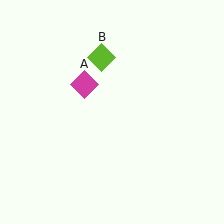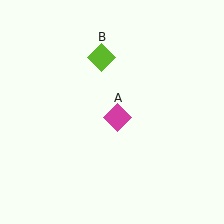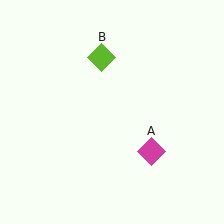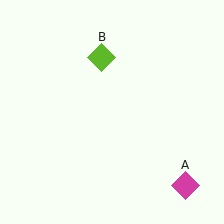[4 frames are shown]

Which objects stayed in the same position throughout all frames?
Lime diamond (object B) remained stationary.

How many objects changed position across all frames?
1 object changed position: magenta diamond (object A).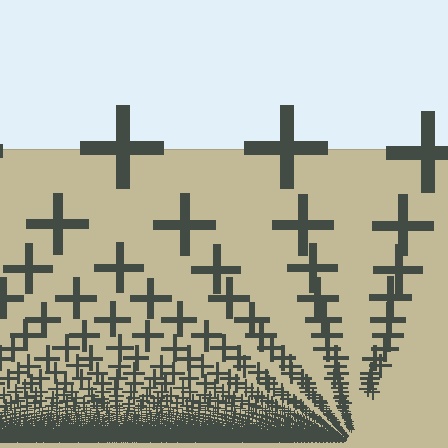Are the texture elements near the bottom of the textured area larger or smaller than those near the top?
Smaller. The gradient is inverted — elements near the bottom are smaller and denser.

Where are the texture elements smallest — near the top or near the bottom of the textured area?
Near the bottom.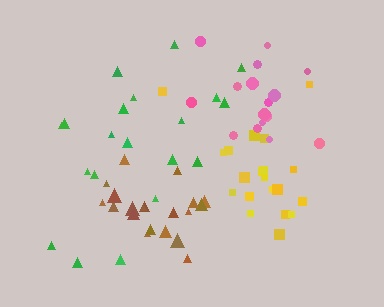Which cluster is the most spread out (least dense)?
Green.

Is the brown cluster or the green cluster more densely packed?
Brown.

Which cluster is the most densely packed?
Brown.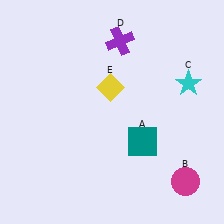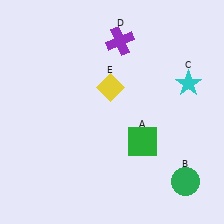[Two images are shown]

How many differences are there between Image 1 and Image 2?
There are 2 differences between the two images.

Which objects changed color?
A changed from teal to green. B changed from magenta to green.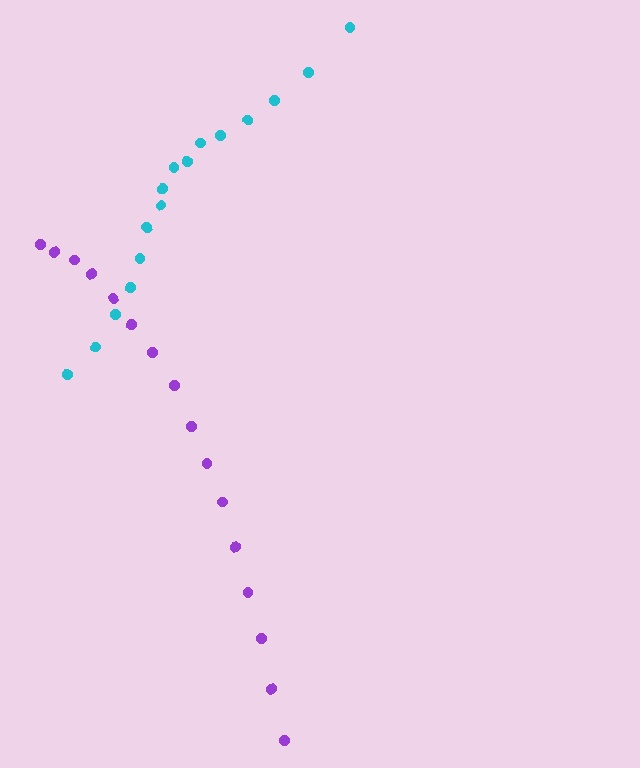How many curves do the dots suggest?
There are 2 distinct paths.